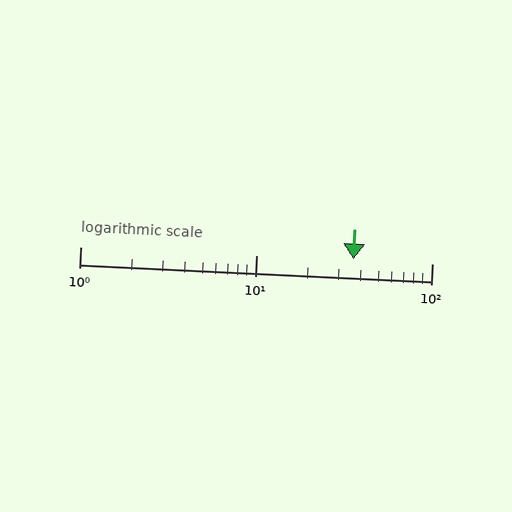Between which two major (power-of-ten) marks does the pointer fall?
The pointer is between 10 and 100.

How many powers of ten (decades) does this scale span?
The scale spans 2 decades, from 1 to 100.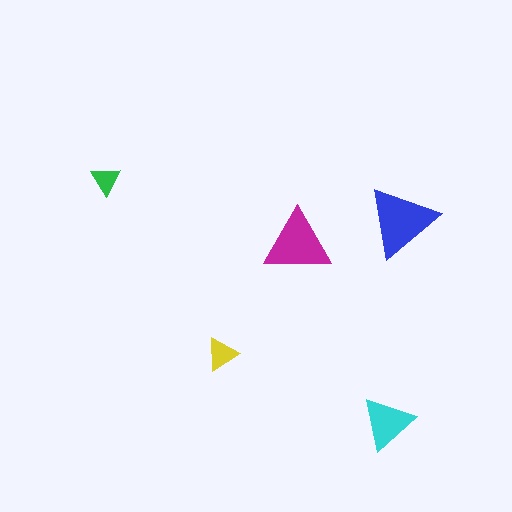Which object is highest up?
The green triangle is topmost.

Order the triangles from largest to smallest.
the blue one, the magenta one, the cyan one, the yellow one, the green one.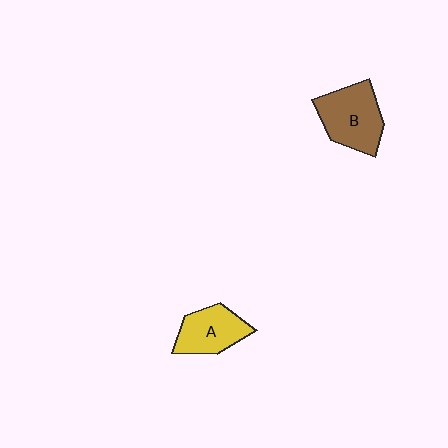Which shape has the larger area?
Shape B (brown).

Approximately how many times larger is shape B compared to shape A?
Approximately 1.3 times.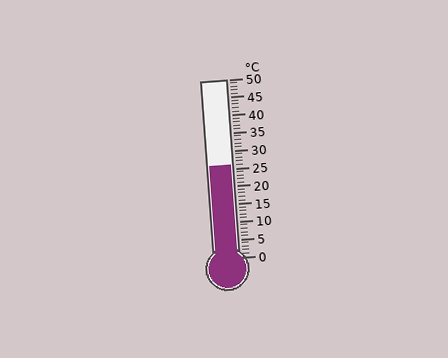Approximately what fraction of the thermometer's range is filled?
The thermometer is filled to approximately 50% of its range.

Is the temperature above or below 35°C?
The temperature is below 35°C.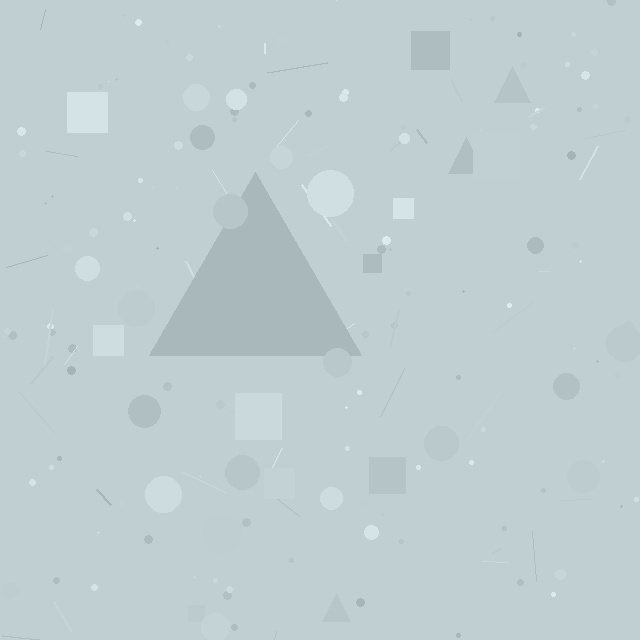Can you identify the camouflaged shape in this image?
The camouflaged shape is a triangle.